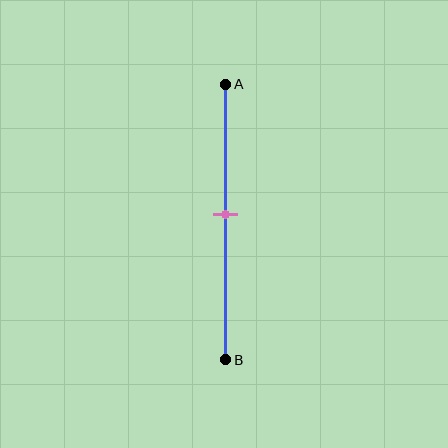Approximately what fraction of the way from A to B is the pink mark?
The pink mark is approximately 45% of the way from A to B.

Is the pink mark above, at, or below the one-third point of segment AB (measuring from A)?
The pink mark is below the one-third point of segment AB.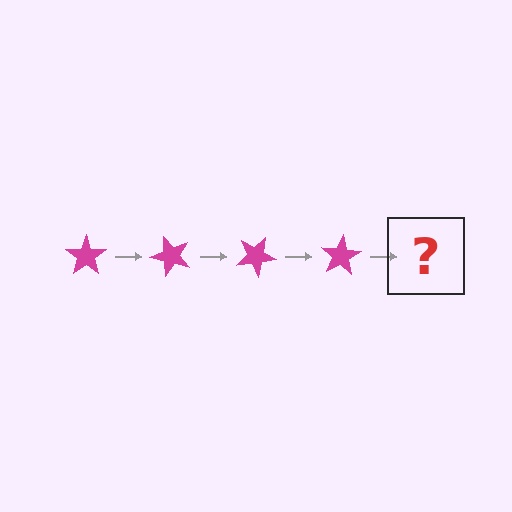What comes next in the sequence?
The next element should be a magenta star rotated 200 degrees.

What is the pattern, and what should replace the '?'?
The pattern is that the star rotates 50 degrees each step. The '?' should be a magenta star rotated 200 degrees.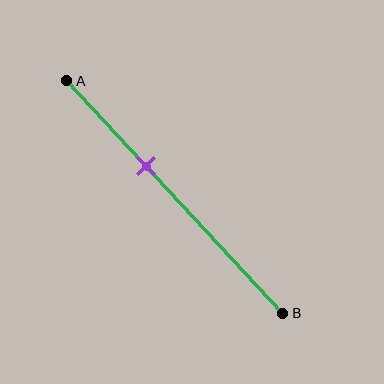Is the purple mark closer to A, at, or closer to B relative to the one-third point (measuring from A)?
The purple mark is closer to point B than the one-third point of segment AB.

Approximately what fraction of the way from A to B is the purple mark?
The purple mark is approximately 35% of the way from A to B.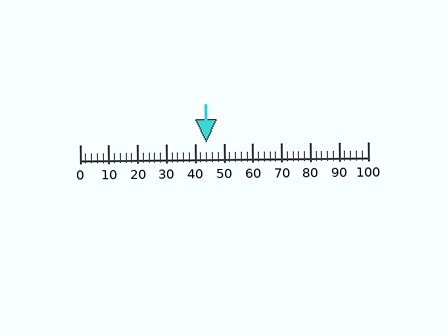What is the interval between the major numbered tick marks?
The major tick marks are spaced 10 units apart.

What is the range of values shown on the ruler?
The ruler shows values from 0 to 100.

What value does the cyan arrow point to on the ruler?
The cyan arrow points to approximately 44.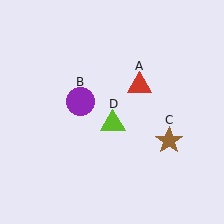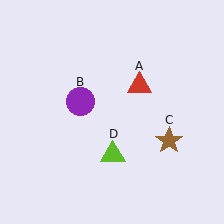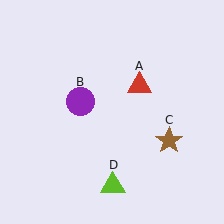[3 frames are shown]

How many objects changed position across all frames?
1 object changed position: lime triangle (object D).